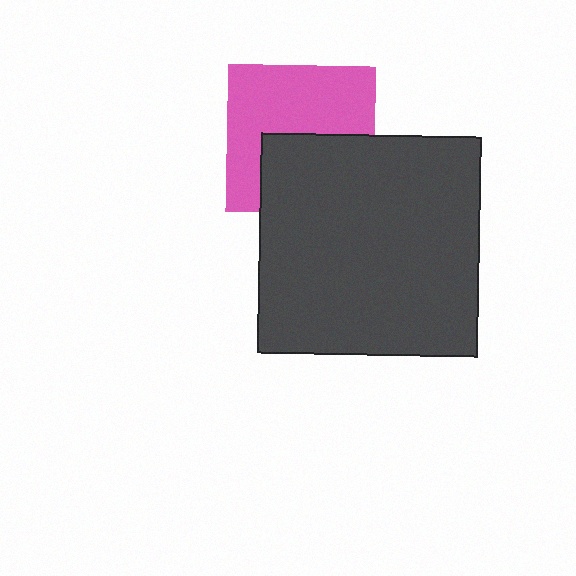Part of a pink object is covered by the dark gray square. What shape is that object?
It is a square.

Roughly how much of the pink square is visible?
About half of it is visible (roughly 58%).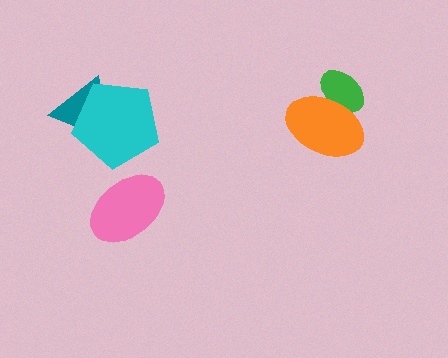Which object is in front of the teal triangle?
The cyan pentagon is in front of the teal triangle.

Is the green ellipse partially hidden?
Yes, it is partially covered by another shape.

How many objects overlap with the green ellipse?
1 object overlaps with the green ellipse.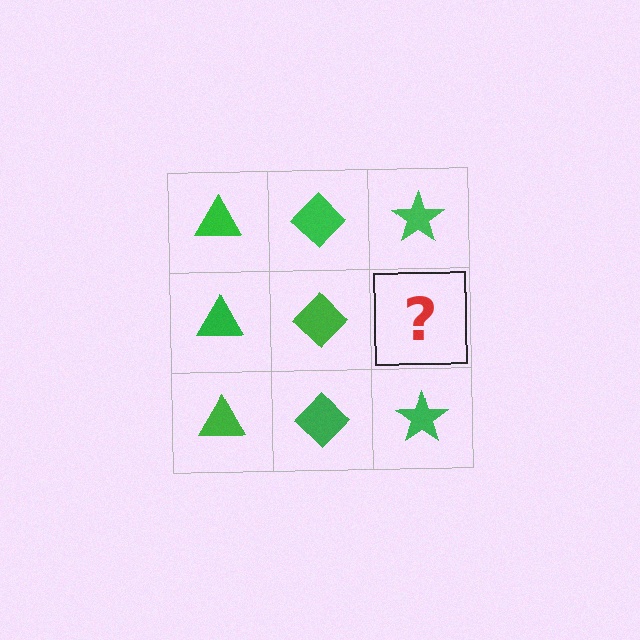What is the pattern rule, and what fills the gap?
The rule is that each column has a consistent shape. The gap should be filled with a green star.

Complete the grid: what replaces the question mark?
The question mark should be replaced with a green star.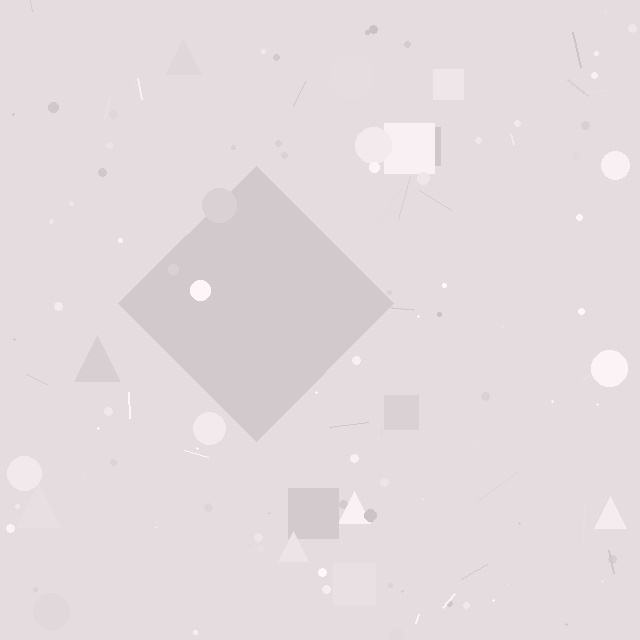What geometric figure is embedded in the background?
A diamond is embedded in the background.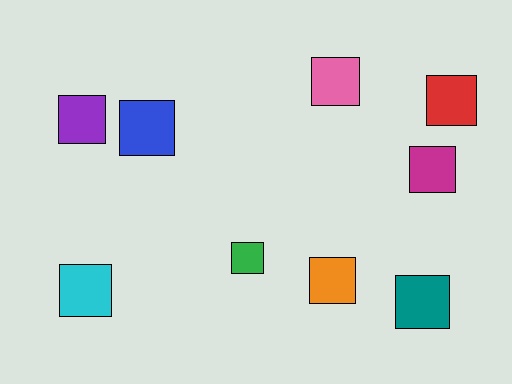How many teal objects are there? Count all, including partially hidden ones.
There is 1 teal object.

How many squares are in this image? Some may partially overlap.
There are 9 squares.